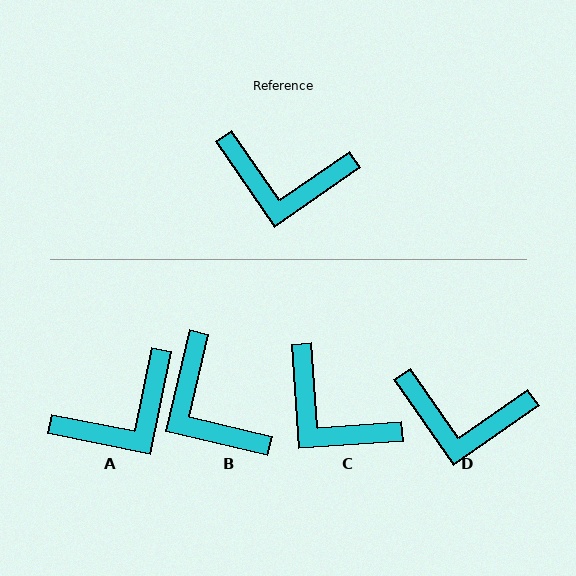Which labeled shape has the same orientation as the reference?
D.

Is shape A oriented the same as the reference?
No, it is off by about 44 degrees.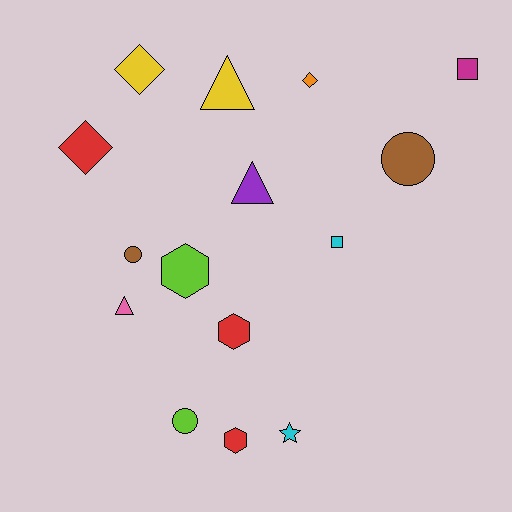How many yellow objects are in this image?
There are 2 yellow objects.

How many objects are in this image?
There are 15 objects.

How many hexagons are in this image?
There are 3 hexagons.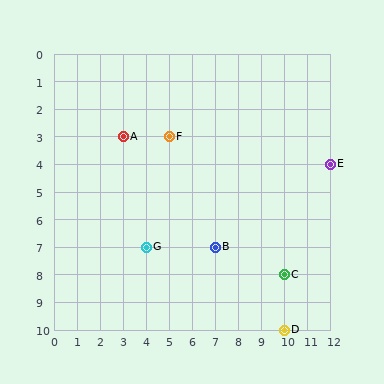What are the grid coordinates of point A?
Point A is at grid coordinates (3, 3).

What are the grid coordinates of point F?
Point F is at grid coordinates (5, 3).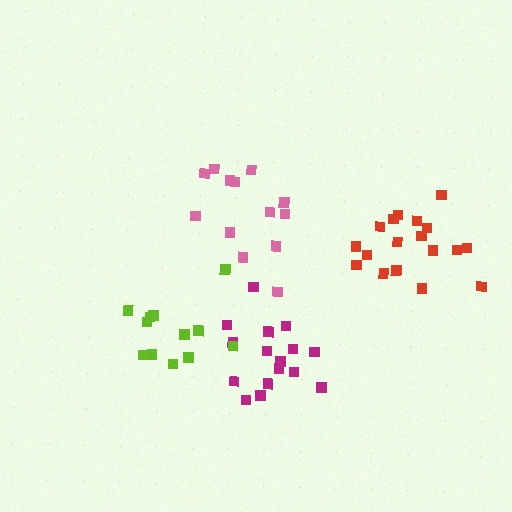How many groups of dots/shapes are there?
There are 4 groups.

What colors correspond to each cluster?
The clusters are colored: red, magenta, pink, lime.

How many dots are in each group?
Group 1: 18 dots, Group 2: 16 dots, Group 3: 13 dots, Group 4: 12 dots (59 total).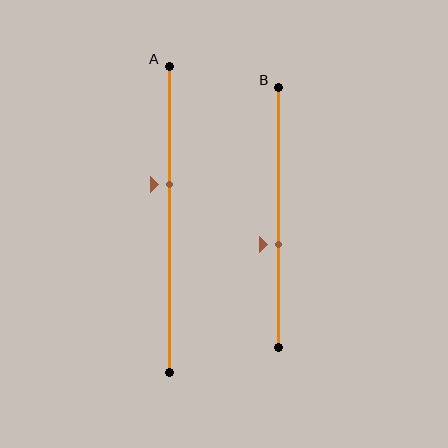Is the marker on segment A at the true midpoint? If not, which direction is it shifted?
No, the marker on segment A is shifted upward by about 12% of the segment length.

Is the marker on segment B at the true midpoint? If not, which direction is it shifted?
No, the marker on segment B is shifted downward by about 10% of the segment length.